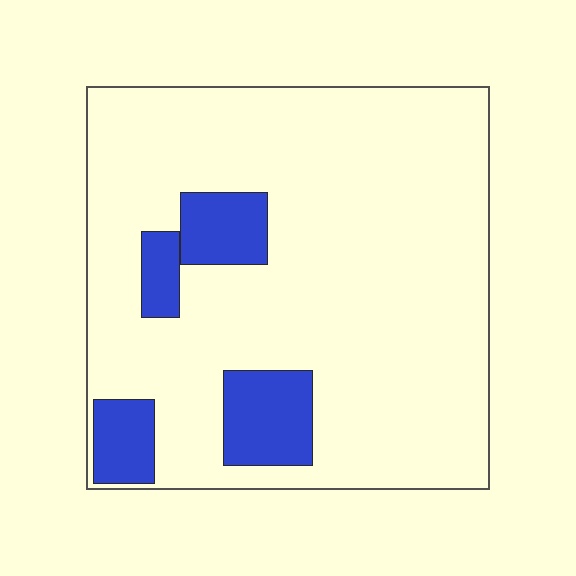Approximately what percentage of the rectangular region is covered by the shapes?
Approximately 15%.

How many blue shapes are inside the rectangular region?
4.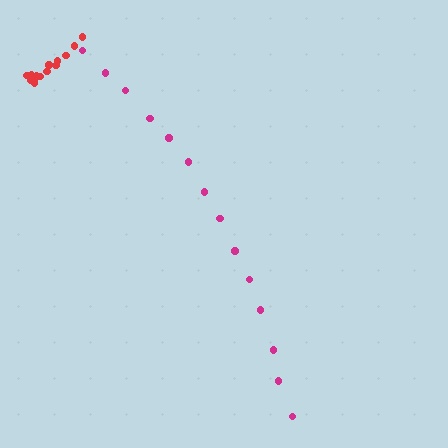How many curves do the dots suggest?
There are 2 distinct paths.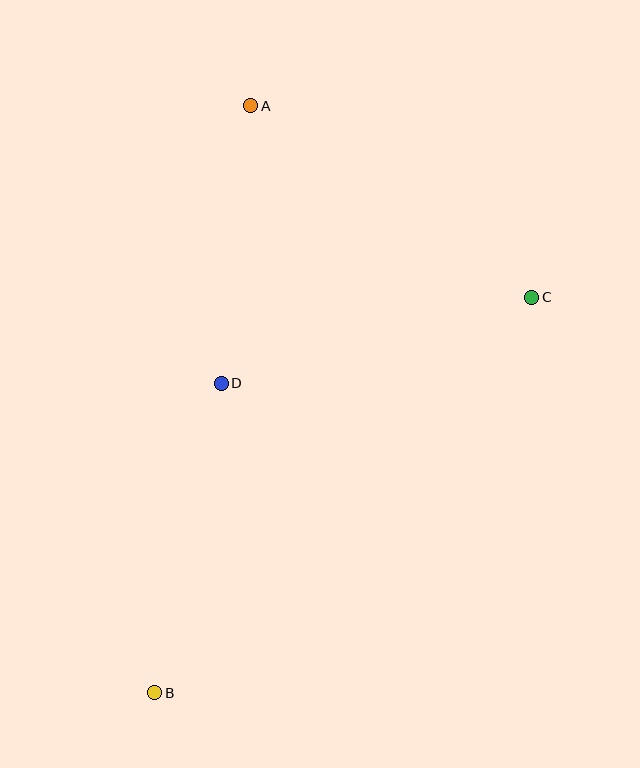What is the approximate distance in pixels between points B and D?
The distance between B and D is approximately 316 pixels.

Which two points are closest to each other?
Points A and D are closest to each other.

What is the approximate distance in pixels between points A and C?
The distance between A and C is approximately 340 pixels.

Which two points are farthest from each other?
Points A and B are farthest from each other.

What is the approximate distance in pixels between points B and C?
The distance between B and C is approximately 546 pixels.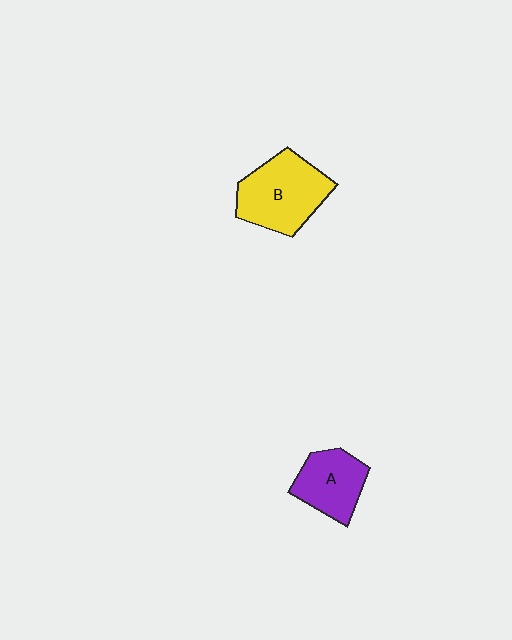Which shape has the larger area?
Shape B (yellow).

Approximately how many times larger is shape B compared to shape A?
Approximately 1.4 times.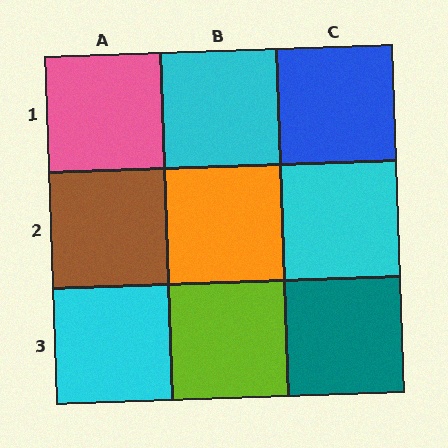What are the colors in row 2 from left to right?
Brown, orange, cyan.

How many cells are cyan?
3 cells are cyan.